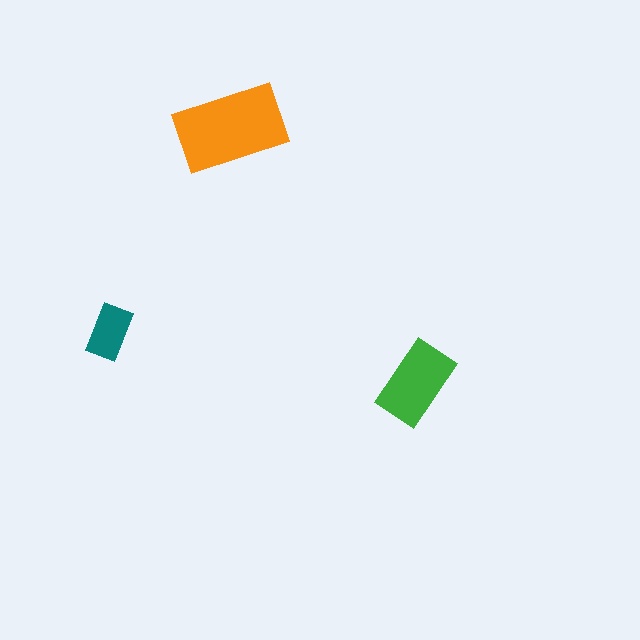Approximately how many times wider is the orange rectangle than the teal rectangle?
About 2 times wider.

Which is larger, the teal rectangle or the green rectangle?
The green one.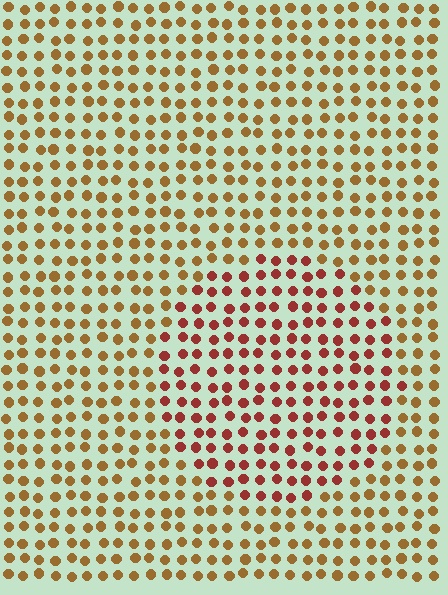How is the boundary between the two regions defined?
The boundary is defined purely by a slight shift in hue (about 34 degrees). Spacing, size, and orientation are identical on both sides.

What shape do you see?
I see a circle.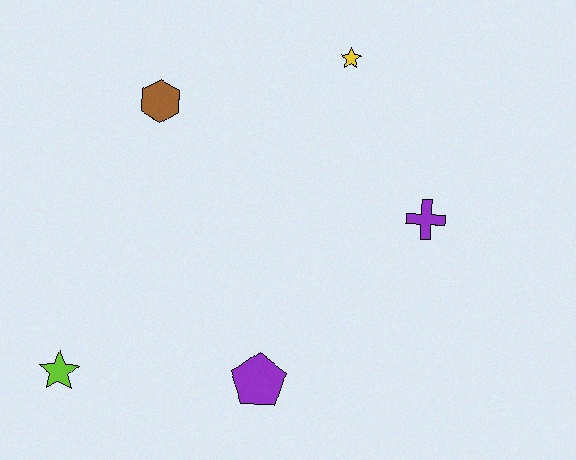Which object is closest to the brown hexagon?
The yellow star is closest to the brown hexagon.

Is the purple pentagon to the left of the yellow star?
Yes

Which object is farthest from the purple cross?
The lime star is farthest from the purple cross.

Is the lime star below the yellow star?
Yes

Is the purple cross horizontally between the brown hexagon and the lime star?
No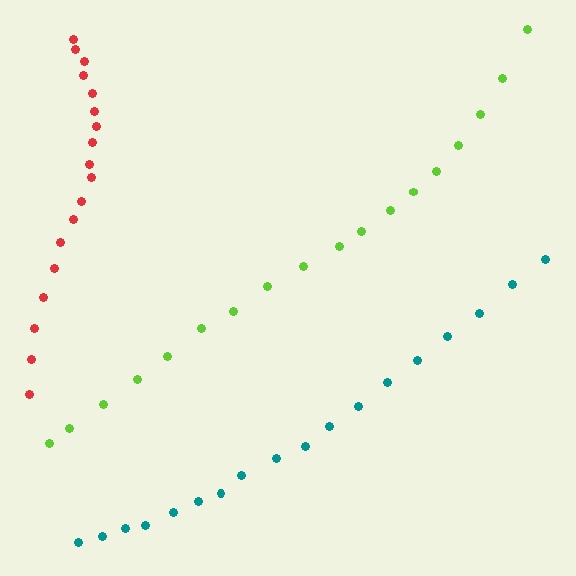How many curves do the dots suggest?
There are 3 distinct paths.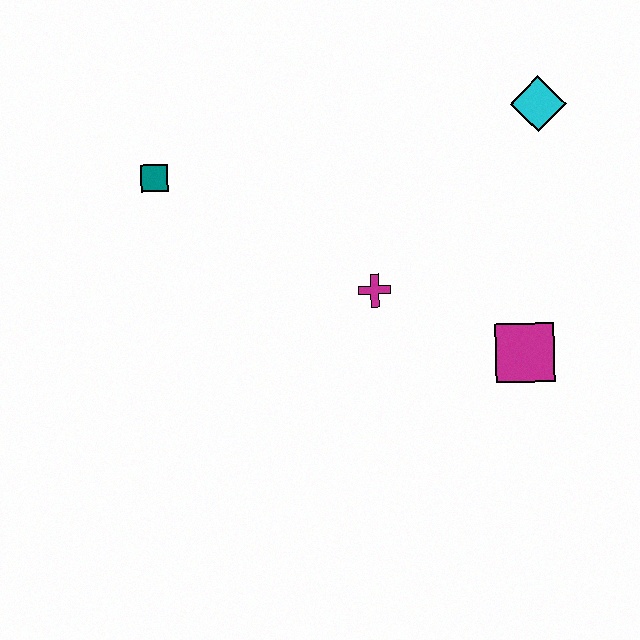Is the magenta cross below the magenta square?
No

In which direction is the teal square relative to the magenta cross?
The teal square is to the left of the magenta cross.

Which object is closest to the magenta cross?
The magenta square is closest to the magenta cross.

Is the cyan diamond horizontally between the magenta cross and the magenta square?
No